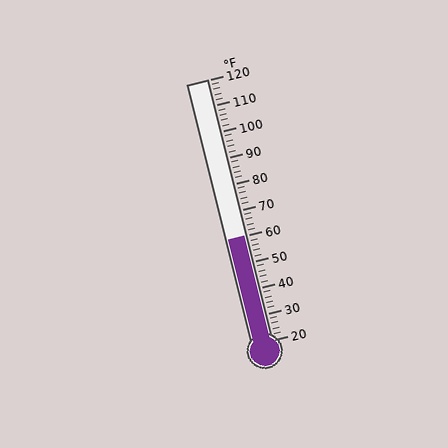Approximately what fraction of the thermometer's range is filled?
The thermometer is filled to approximately 40% of its range.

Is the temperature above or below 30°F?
The temperature is above 30°F.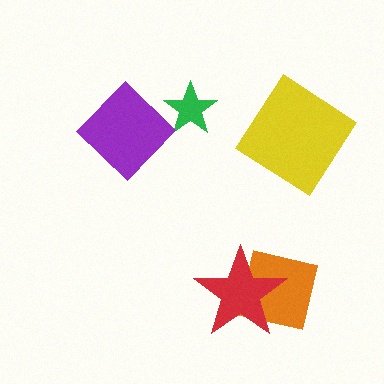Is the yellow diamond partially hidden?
No, no other shape covers it.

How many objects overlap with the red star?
1 object overlaps with the red star.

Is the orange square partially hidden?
Yes, it is partially covered by another shape.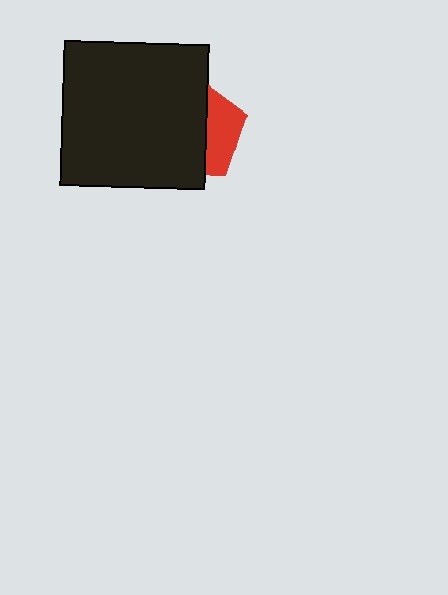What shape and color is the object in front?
The object in front is a black square.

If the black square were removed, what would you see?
You would see the complete red pentagon.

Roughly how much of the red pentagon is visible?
A small part of it is visible (roughly 34%).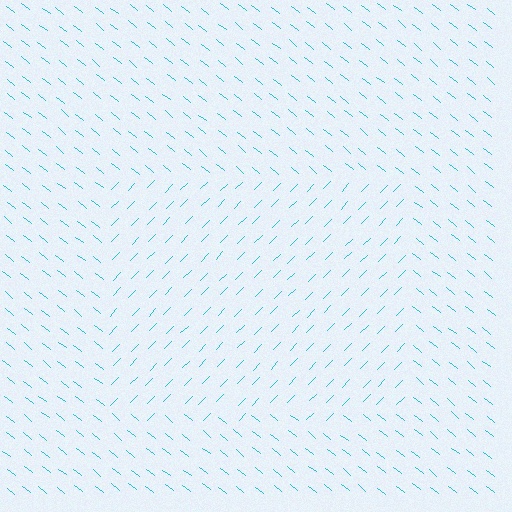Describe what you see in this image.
The image is filled with small cyan line segments. A rectangle region in the image has lines oriented differently from the surrounding lines, creating a visible texture boundary.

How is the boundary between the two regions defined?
The boundary is defined purely by a change in line orientation (approximately 84 degrees difference). All lines are the same color and thickness.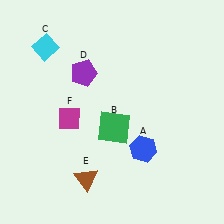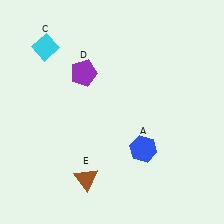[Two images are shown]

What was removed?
The magenta diamond (F), the green square (B) were removed in Image 2.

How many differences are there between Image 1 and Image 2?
There are 2 differences between the two images.